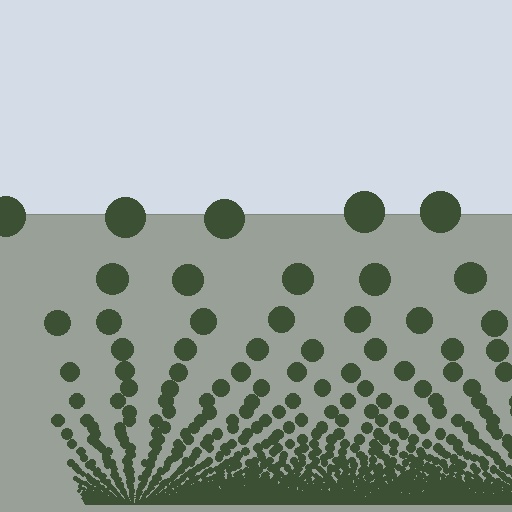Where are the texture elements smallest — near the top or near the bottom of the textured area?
Near the bottom.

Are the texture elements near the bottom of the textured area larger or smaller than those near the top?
Smaller. The gradient is inverted — elements near the bottom are smaller and denser.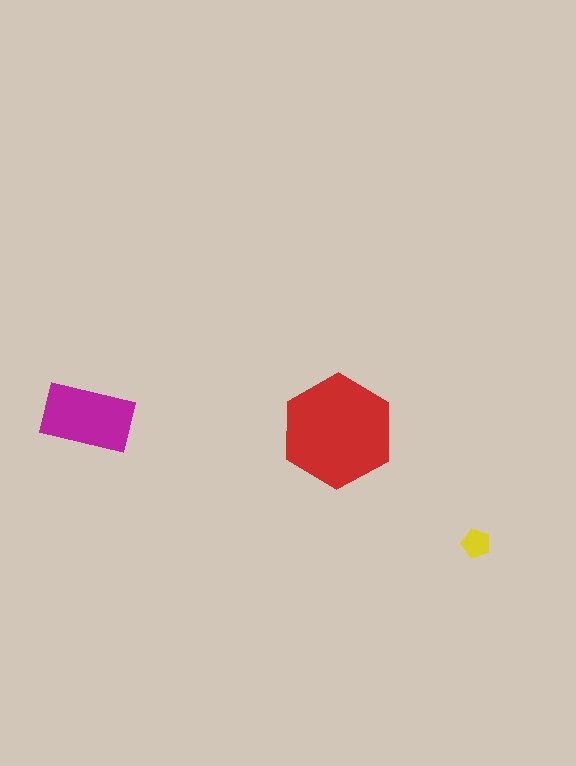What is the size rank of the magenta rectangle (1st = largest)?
2nd.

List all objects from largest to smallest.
The red hexagon, the magenta rectangle, the yellow pentagon.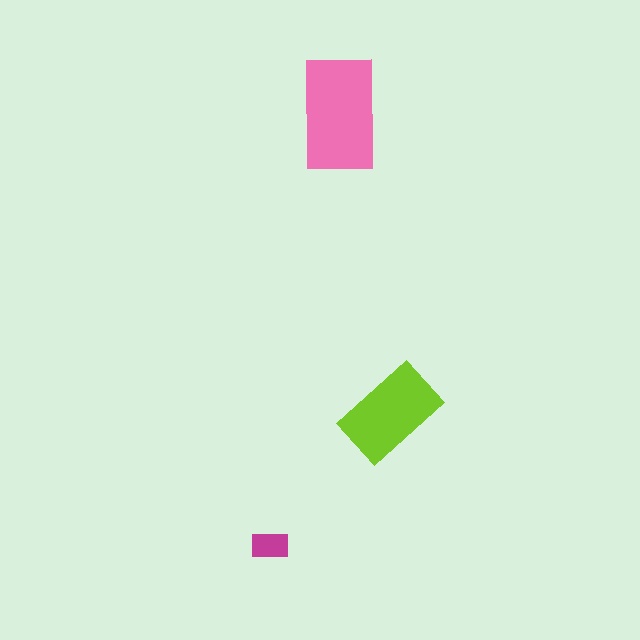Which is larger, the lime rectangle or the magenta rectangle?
The lime one.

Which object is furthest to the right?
The lime rectangle is rightmost.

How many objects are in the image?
There are 3 objects in the image.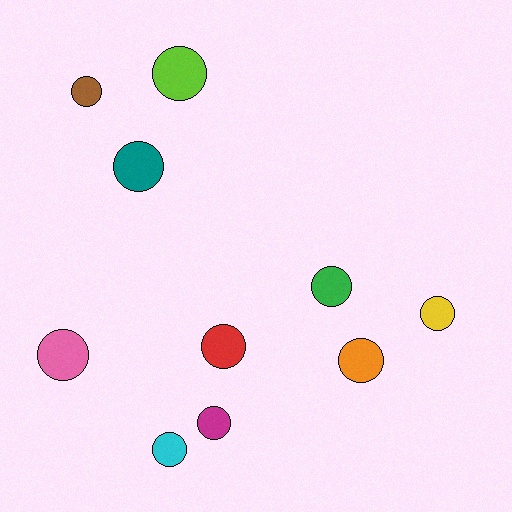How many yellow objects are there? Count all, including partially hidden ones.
There is 1 yellow object.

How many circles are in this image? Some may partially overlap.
There are 10 circles.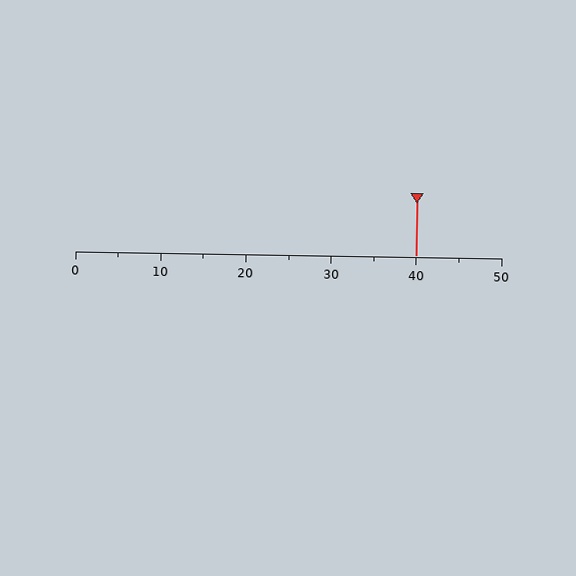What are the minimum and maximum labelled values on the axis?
The axis runs from 0 to 50.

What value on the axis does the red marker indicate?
The marker indicates approximately 40.